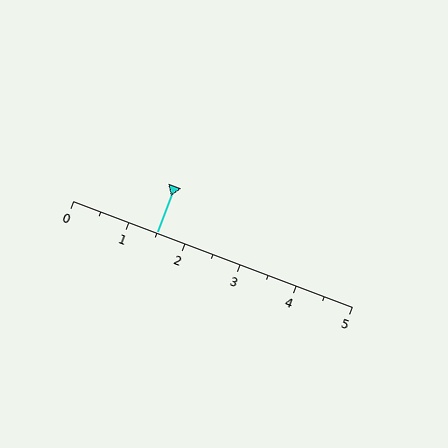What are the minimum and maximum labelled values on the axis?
The axis runs from 0 to 5.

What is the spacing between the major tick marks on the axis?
The major ticks are spaced 1 apart.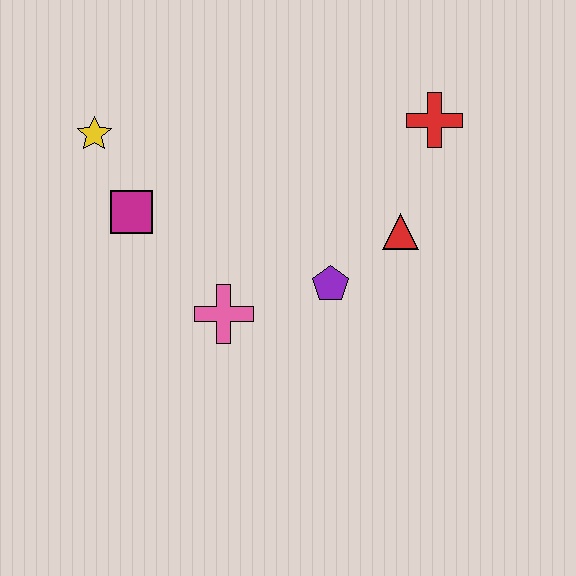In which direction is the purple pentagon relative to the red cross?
The purple pentagon is below the red cross.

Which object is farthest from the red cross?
The yellow star is farthest from the red cross.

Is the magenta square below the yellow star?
Yes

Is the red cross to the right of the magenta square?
Yes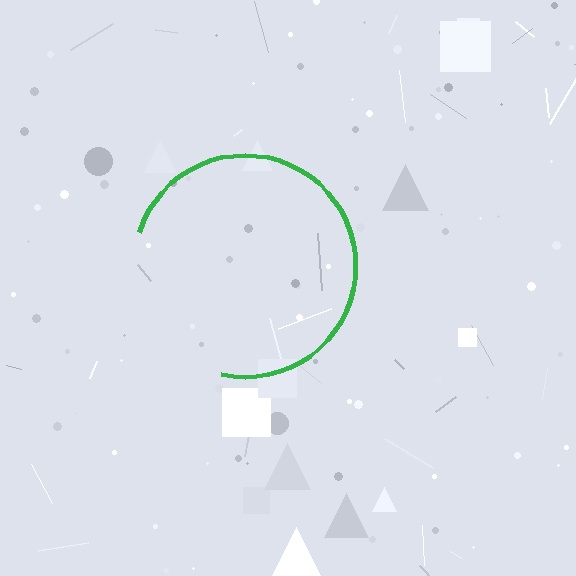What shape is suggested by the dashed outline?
The dashed outline suggests a circle.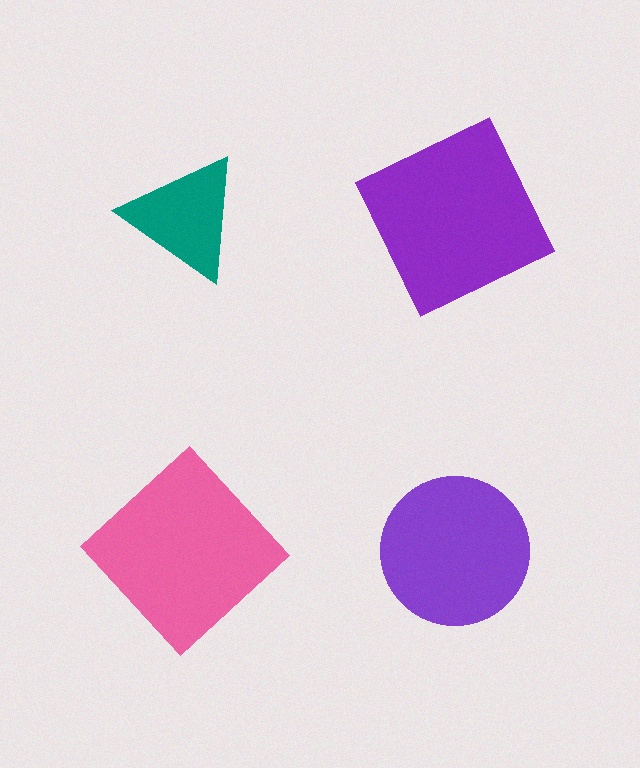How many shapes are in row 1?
2 shapes.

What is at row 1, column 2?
A purple square.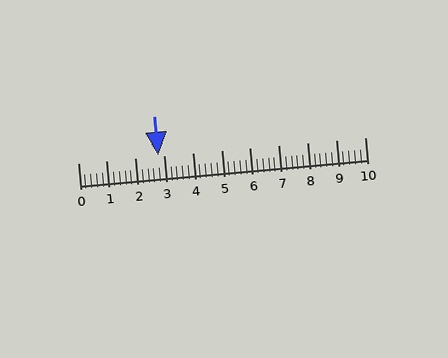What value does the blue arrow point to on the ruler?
The blue arrow points to approximately 2.8.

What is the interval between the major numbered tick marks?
The major tick marks are spaced 1 units apart.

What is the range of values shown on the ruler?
The ruler shows values from 0 to 10.